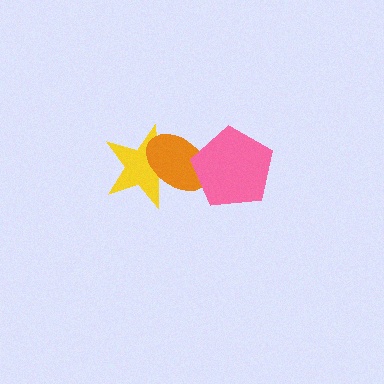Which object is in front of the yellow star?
The orange ellipse is in front of the yellow star.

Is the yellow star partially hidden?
Yes, it is partially covered by another shape.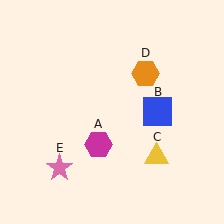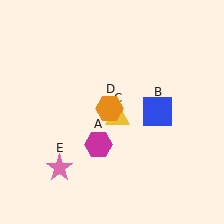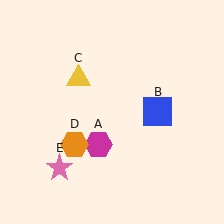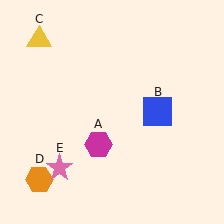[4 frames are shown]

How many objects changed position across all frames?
2 objects changed position: yellow triangle (object C), orange hexagon (object D).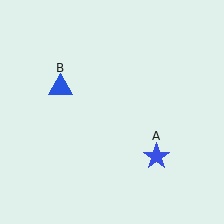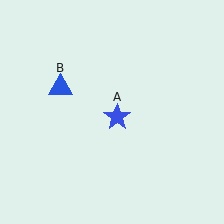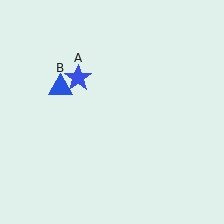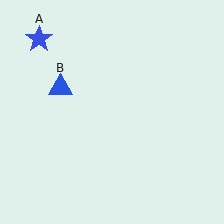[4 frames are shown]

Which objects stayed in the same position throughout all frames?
Blue triangle (object B) remained stationary.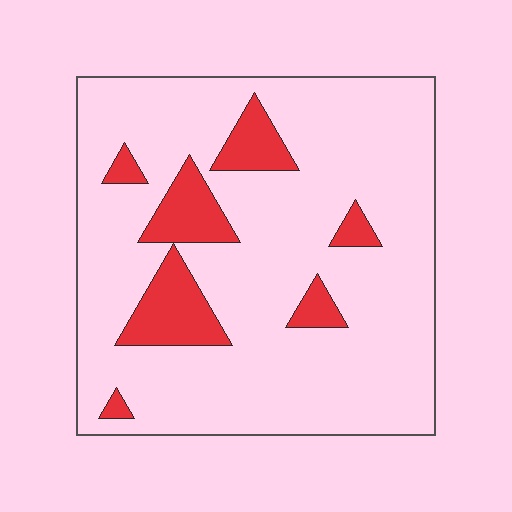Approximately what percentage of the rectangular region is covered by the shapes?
Approximately 15%.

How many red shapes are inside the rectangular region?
7.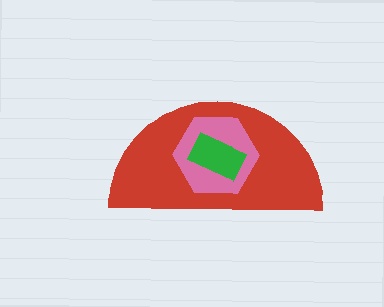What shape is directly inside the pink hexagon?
The green rectangle.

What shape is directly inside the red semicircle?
The pink hexagon.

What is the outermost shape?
The red semicircle.